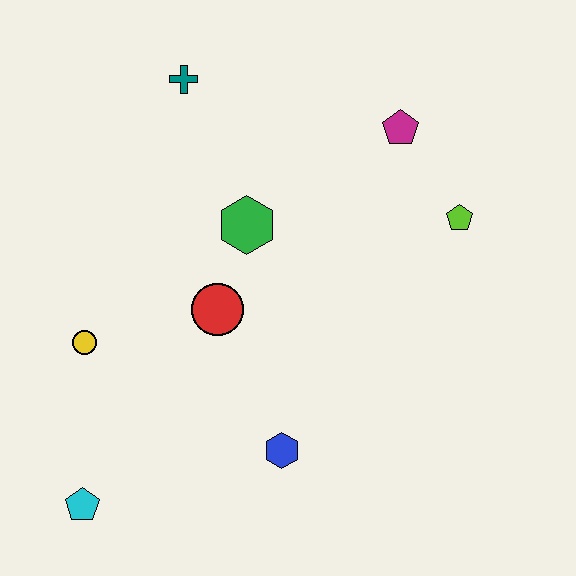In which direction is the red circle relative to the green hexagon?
The red circle is below the green hexagon.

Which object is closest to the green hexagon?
The red circle is closest to the green hexagon.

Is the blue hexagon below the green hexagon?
Yes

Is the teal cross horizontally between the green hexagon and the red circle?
No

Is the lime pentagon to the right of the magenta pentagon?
Yes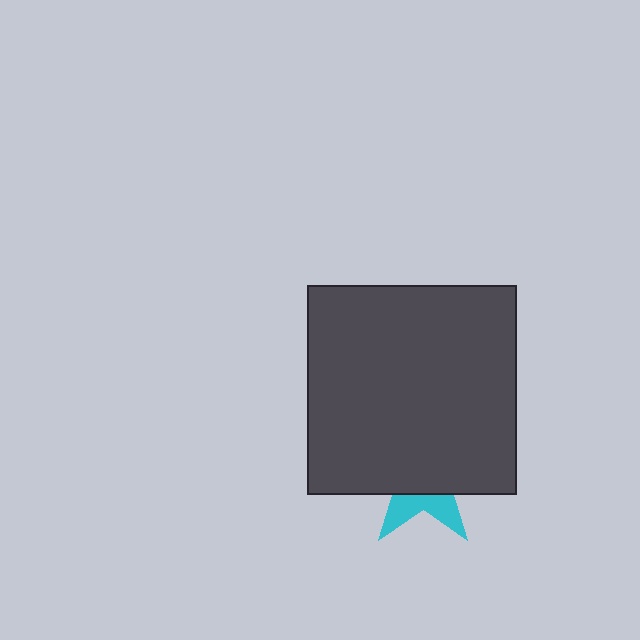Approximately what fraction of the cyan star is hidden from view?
Roughly 69% of the cyan star is hidden behind the dark gray square.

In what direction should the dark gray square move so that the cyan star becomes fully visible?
The dark gray square should move up. That is the shortest direction to clear the overlap and leave the cyan star fully visible.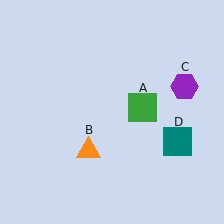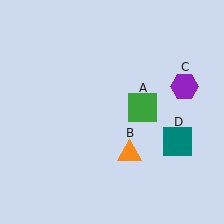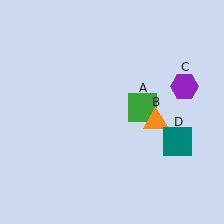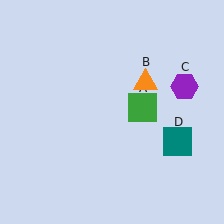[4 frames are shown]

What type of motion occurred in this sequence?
The orange triangle (object B) rotated counterclockwise around the center of the scene.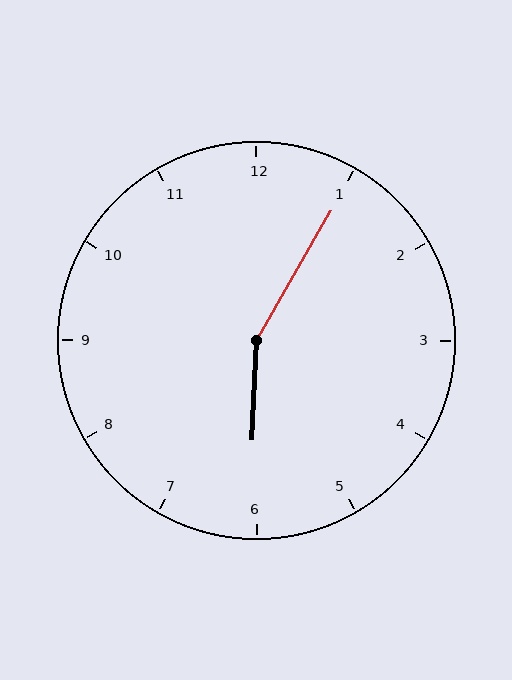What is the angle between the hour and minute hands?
Approximately 152 degrees.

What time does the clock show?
6:05.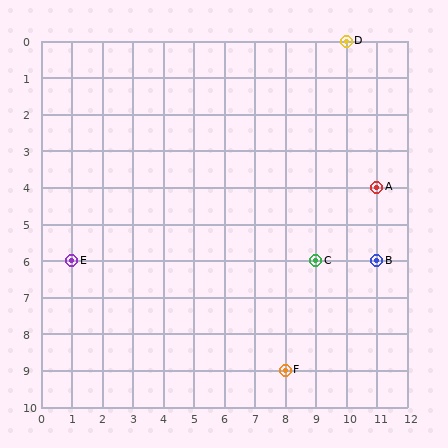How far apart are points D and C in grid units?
Points D and C are 1 column and 6 rows apart (about 6.1 grid units diagonally).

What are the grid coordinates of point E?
Point E is at grid coordinates (1, 6).